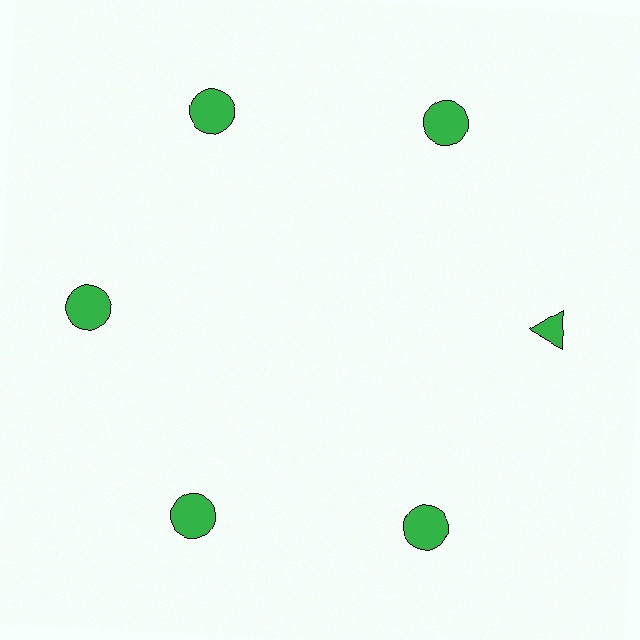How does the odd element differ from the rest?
It has a different shape: triangle instead of circle.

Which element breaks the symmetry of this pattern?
The green triangle at roughly the 3 o'clock position breaks the symmetry. All other shapes are green circles.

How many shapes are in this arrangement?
There are 6 shapes arranged in a ring pattern.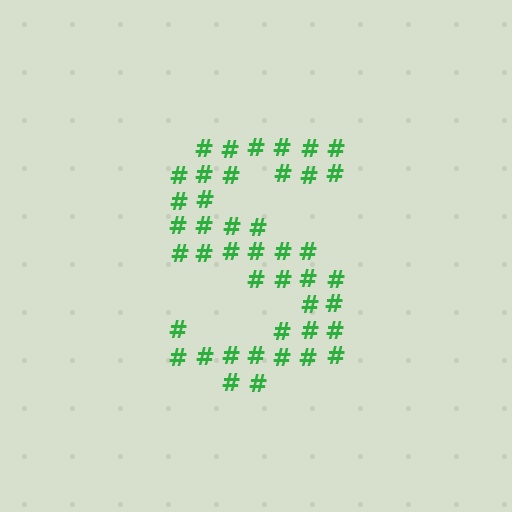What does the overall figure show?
The overall figure shows the letter S.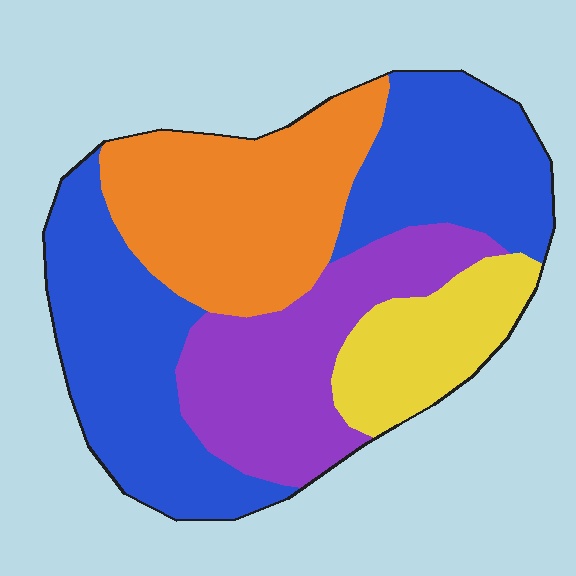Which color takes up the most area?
Blue, at roughly 40%.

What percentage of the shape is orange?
Orange covers roughly 25% of the shape.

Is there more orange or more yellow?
Orange.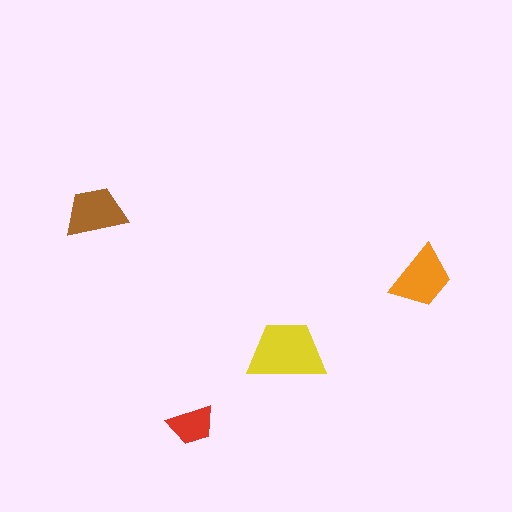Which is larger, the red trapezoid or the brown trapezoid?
The brown one.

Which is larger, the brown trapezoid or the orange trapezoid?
The orange one.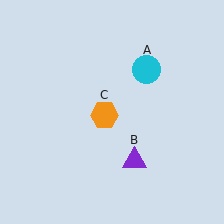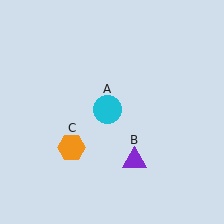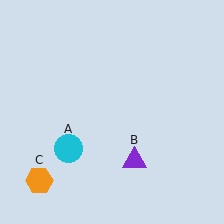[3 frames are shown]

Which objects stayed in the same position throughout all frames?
Purple triangle (object B) remained stationary.